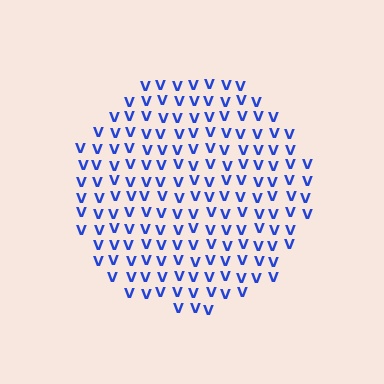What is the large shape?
The large shape is a circle.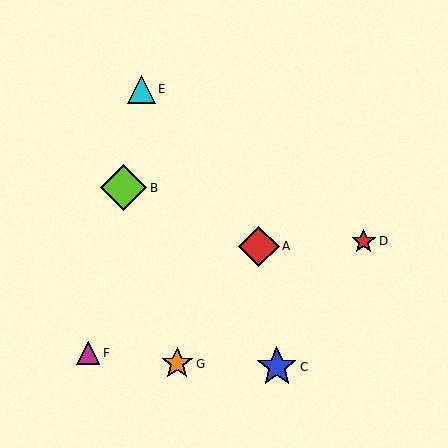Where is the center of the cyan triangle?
The center of the cyan triangle is at (142, 89).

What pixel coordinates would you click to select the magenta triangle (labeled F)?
Click at (88, 353) to select the magenta triangle F.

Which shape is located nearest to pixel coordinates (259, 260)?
The red diamond (labeled A) at (259, 246) is nearest to that location.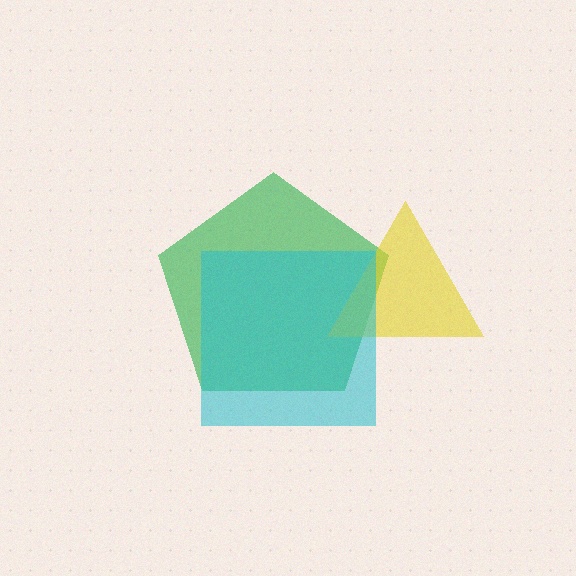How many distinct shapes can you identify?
There are 3 distinct shapes: a green pentagon, a yellow triangle, a cyan square.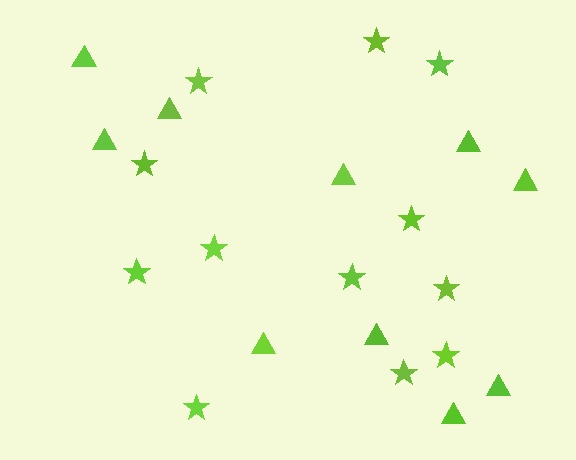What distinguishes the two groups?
There are 2 groups: one group of stars (12) and one group of triangles (10).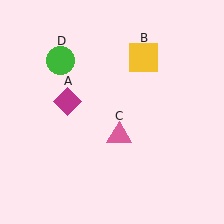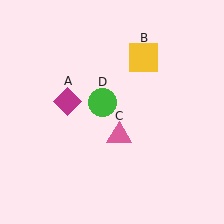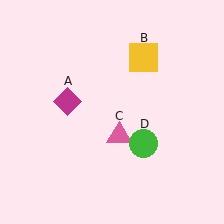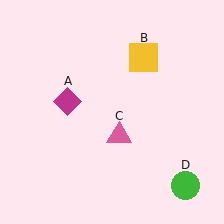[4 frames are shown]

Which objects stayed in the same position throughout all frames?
Magenta diamond (object A) and yellow square (object B) and pink triangle (object C) remained stationary.